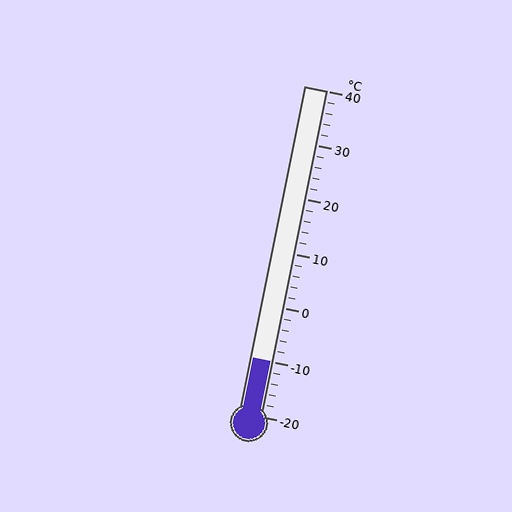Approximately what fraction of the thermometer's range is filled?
The thermometer is filled to approximately 15% of its range.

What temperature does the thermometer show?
The thermometer shows approximately -10°C.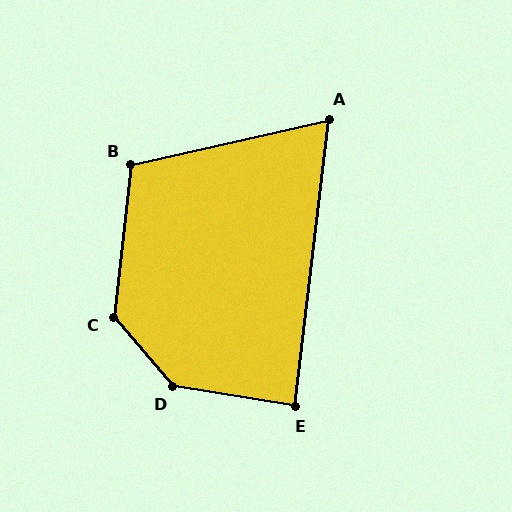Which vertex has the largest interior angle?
D, at approximately 139 degrees.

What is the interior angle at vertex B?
Approximately 109 degrees (obtuse).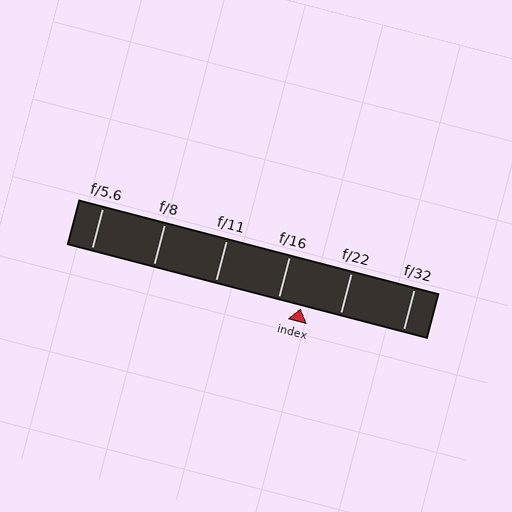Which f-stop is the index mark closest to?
The index mark is closest to f/16.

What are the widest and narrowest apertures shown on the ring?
The widest aperture shown is f/5.6 and the narrowest is f/32.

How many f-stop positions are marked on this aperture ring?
There are 6 f-stop positions marked.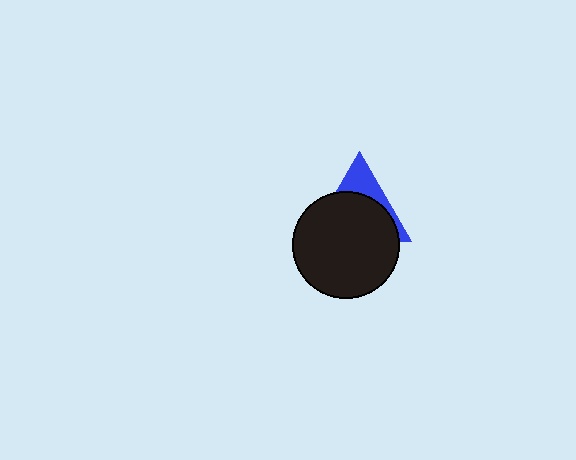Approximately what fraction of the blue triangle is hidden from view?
Roughly 70% of the blue triangle is hidden behind the black circle.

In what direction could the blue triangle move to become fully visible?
The blue triangle could move up. That would shift it out from behind the black circle entirely.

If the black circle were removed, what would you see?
You would see the complete blue triangle.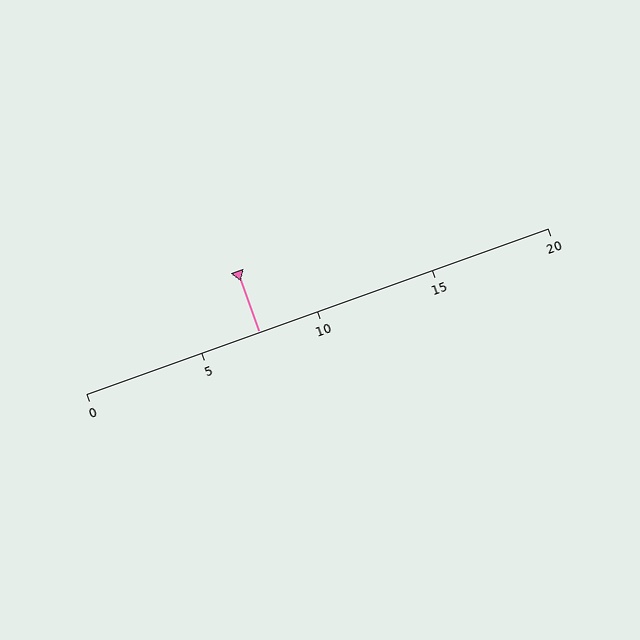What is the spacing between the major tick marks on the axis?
The major ticks are spaced 5 apart.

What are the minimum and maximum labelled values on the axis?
The axis runs from 0 to 20.